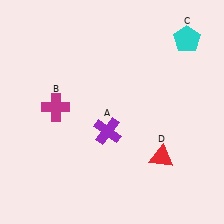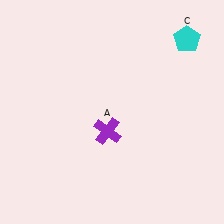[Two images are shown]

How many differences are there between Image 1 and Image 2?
There are 2 differences between the two images.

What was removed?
The red triangle (D), the magenta cross (B) were removed in Image 2.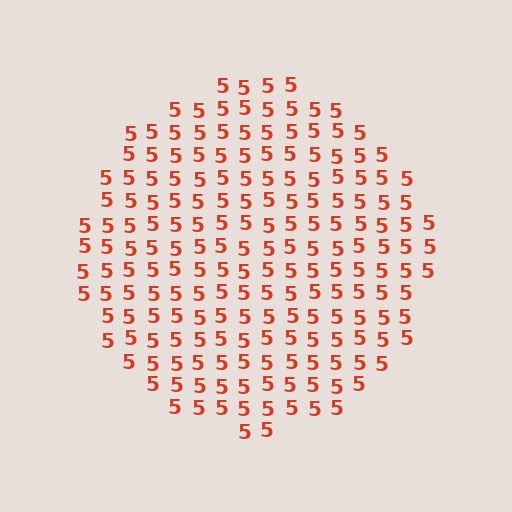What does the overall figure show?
The overall figure shows a circle.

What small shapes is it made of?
It is made of small digit 5's.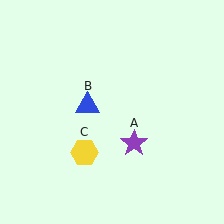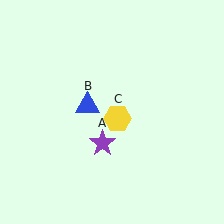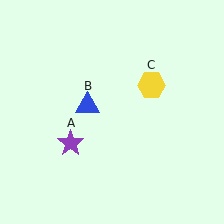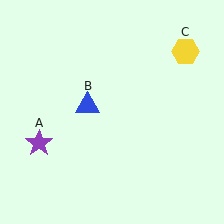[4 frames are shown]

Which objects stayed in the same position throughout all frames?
Blue triangle (object B) remained stationary.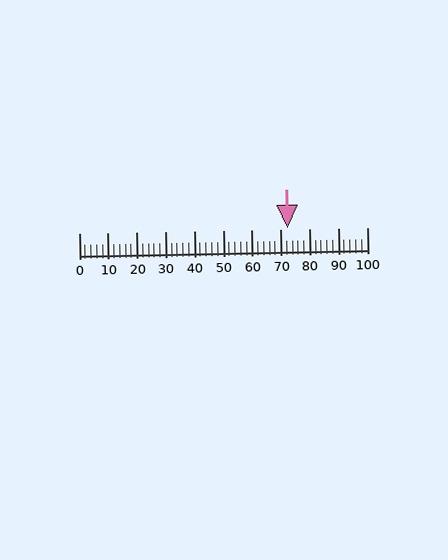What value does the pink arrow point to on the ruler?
The pink arrow points to approximately 72.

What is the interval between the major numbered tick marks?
The major tick marks are spaced 10 units apart.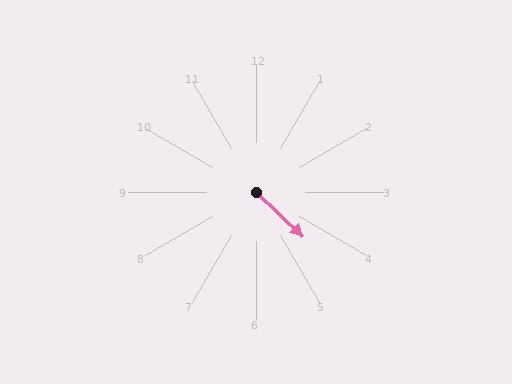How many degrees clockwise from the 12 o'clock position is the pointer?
Approximately 134 degrees.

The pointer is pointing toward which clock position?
Roughly 4 o'clock.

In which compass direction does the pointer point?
Southeast.